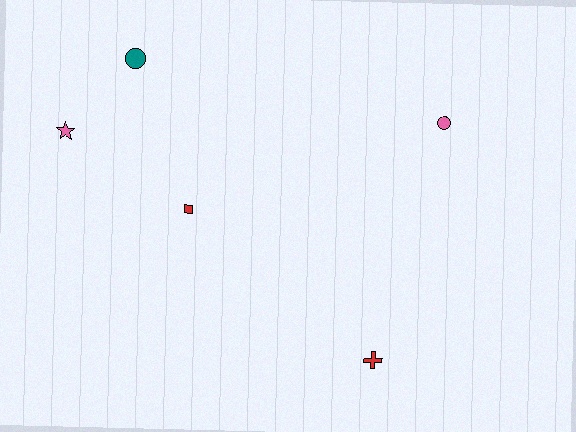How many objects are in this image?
There are 5 objects.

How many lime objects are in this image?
There are no lime objects.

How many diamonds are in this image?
There are no diamonds.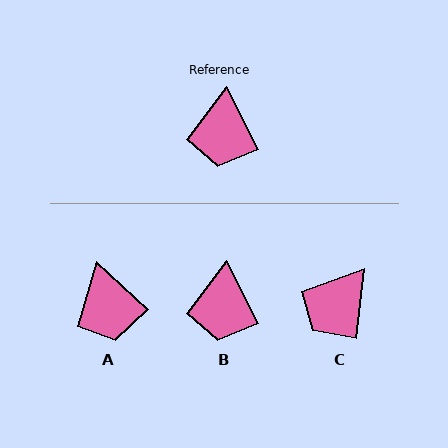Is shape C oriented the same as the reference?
No, it is off by about 33 degrees.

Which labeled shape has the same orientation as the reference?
B.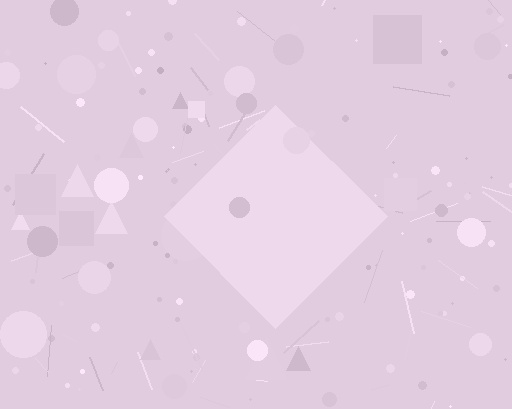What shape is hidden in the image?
A diamond is hidden in the image.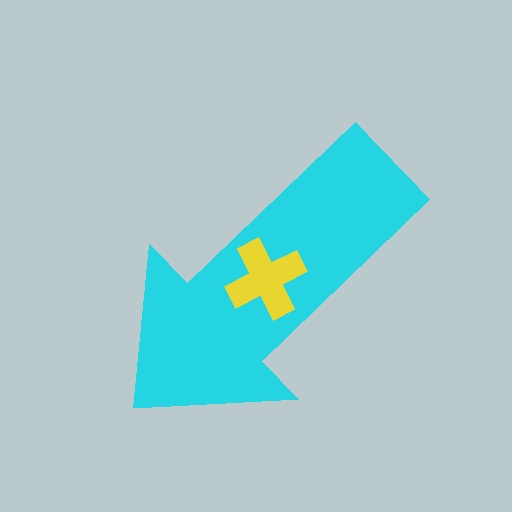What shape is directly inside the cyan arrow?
The yellow cross.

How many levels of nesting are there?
2.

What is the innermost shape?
The yellow cross.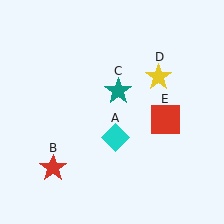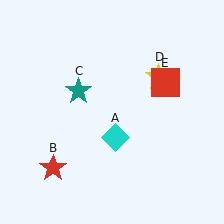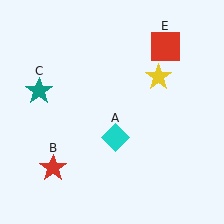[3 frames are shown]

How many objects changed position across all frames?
2 objects changed position: teal star (object C), red square (object E).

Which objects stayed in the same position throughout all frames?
Cyan diamond (object A) and red star (object B) and yellow star (object D) remained stationary.